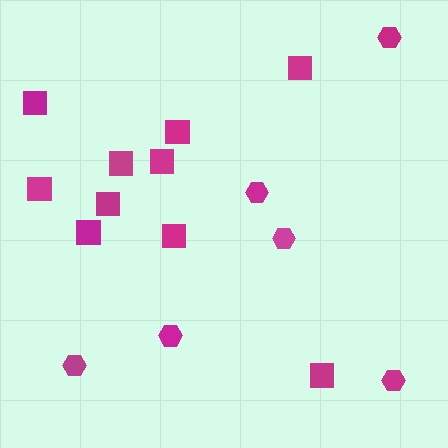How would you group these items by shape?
There are 2 groups: one group of hexagons (6) and one group of squares (10).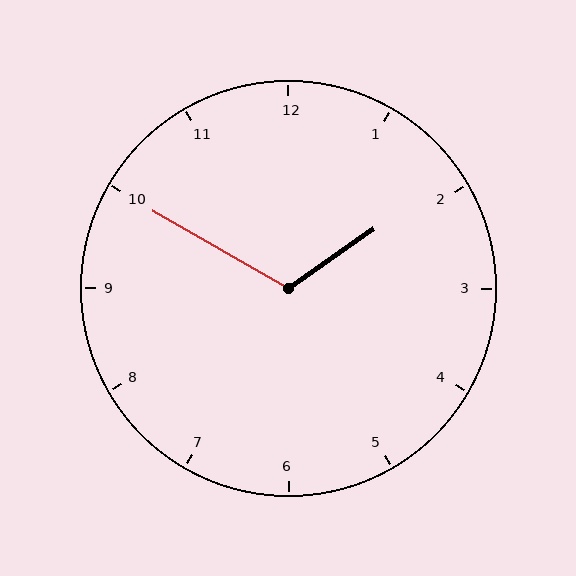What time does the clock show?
1:50.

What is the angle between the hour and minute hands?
Approximately 115 degrees.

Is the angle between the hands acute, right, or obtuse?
It is obtuse.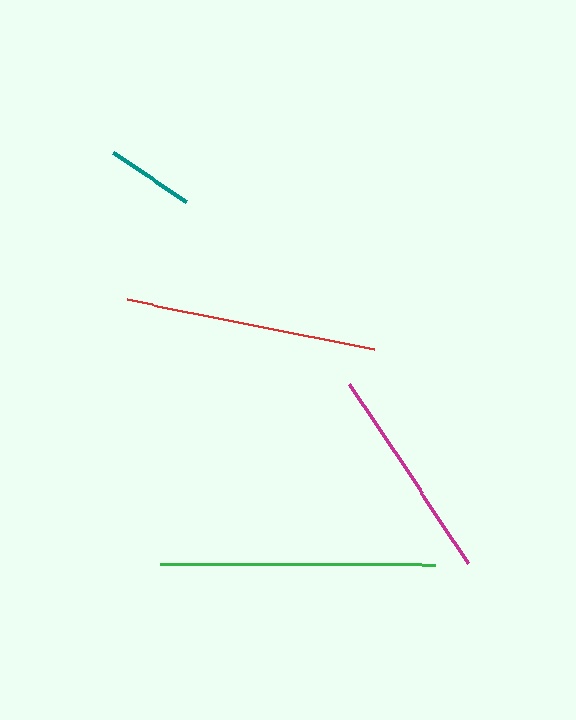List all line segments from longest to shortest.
From longest to shortest: green, red, magenta, teal.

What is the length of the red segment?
The red segment is approximately 253 pixels long.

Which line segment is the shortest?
The teal line is the shortest at approximately 88 pixels.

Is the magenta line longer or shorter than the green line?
The green line is longer than the magenta line.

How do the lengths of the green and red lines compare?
The green and red lines are approximately the same length.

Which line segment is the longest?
The green line is the longest at approximately 275 pixels.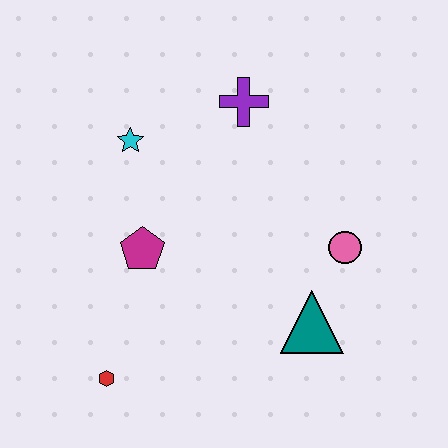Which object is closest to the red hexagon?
The magenta pentagon is closest to the red hexagon.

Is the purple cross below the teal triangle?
No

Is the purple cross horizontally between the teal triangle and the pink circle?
No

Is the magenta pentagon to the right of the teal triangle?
No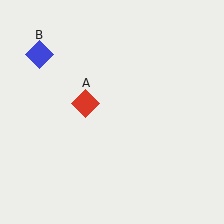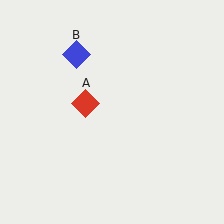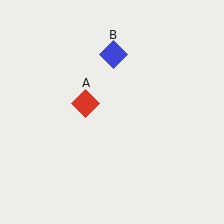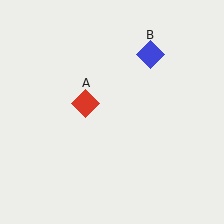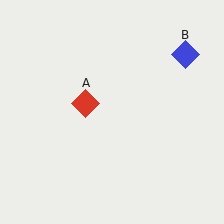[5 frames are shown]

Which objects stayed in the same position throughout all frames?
Red diamond (object A) remained stationary.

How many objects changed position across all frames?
1 object changed position: blue diamond (object B).